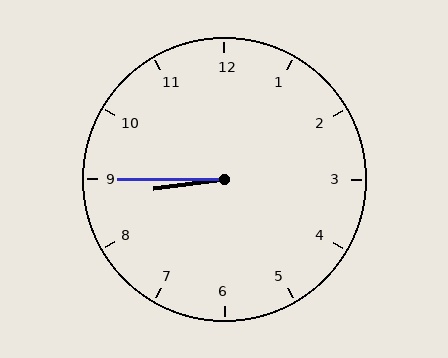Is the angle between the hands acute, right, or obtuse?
It is acute.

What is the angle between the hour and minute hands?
Approximately 8 degrees.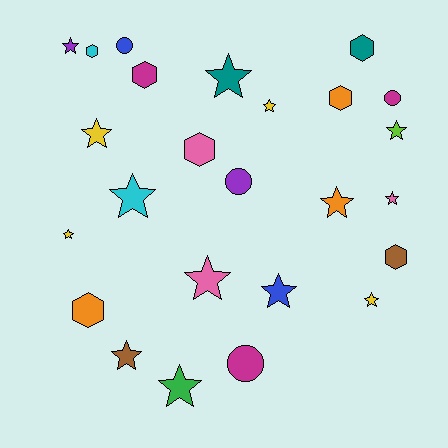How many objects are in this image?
There are 25 objects.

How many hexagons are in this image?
There are 7 hexagons.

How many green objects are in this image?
There is 1 green object.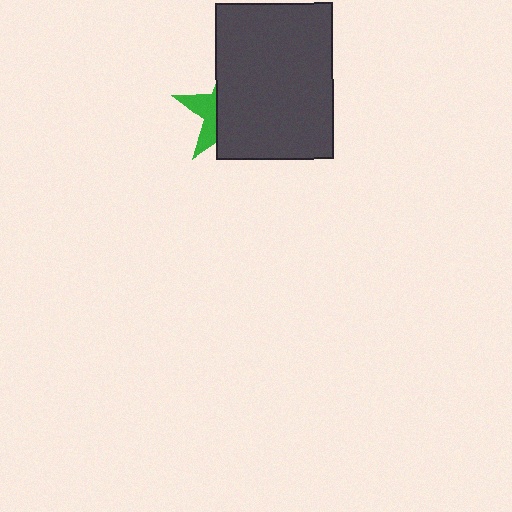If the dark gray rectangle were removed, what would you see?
You would see the complete green star.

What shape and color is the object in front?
The object in front is a dark gray rectangle.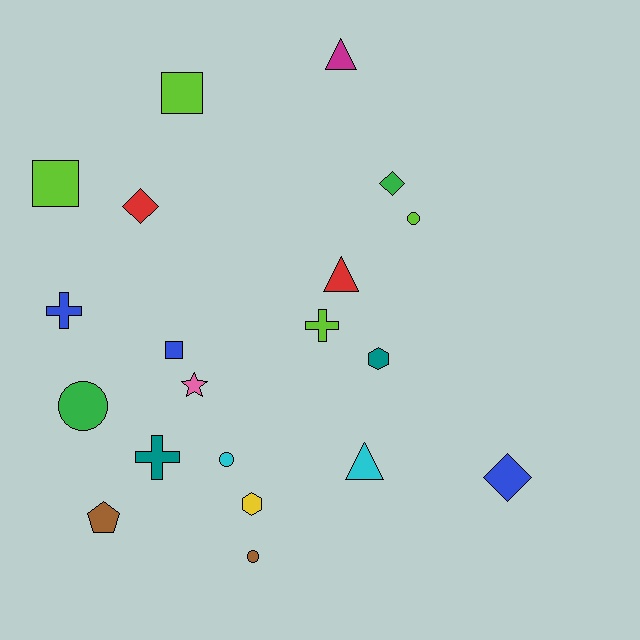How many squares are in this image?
There are 3 squares.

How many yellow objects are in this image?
There is 1 yellow object.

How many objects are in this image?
There are 20 objects.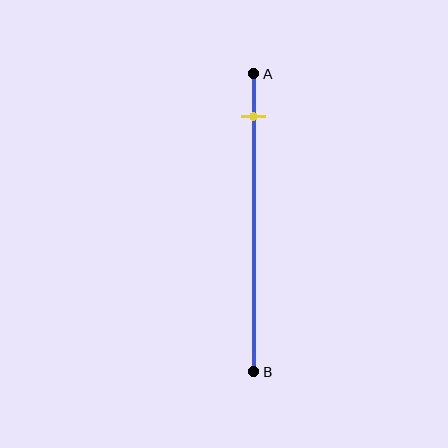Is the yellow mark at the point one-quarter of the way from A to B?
No, the mark is at about 15% from A, not at the 25% one-quarter point.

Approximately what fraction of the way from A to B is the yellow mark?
The yellow mark is approximately 15% of the way from A to B.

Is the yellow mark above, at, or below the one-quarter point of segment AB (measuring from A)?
The yellow mark is above the one-quarter point of segment AB.